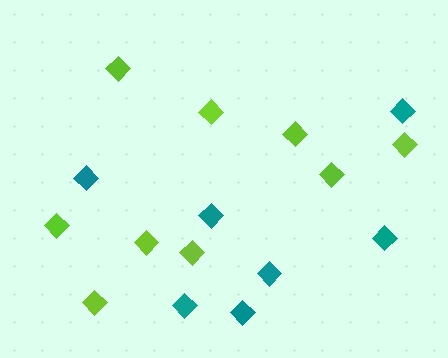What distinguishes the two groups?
There are 2 groups: one group of lime diamonds (9) and one group of teal diamonds (7).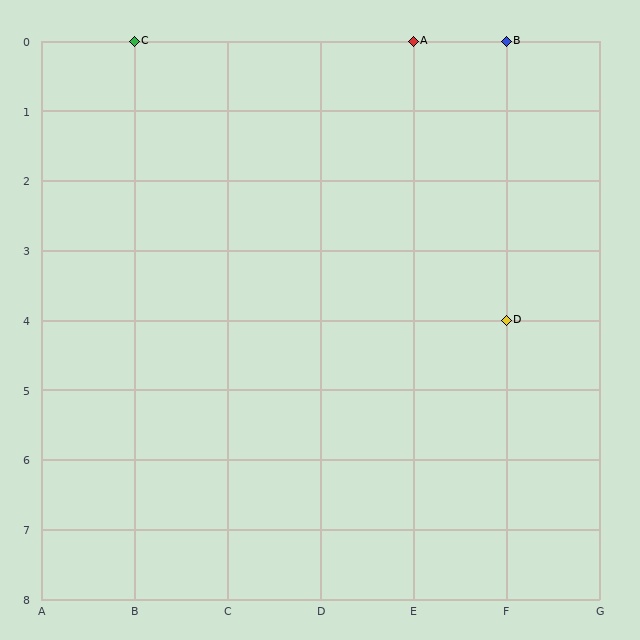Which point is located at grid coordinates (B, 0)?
Point C is at (B, 0).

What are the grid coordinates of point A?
Point A is at grid coordinates (E, 0).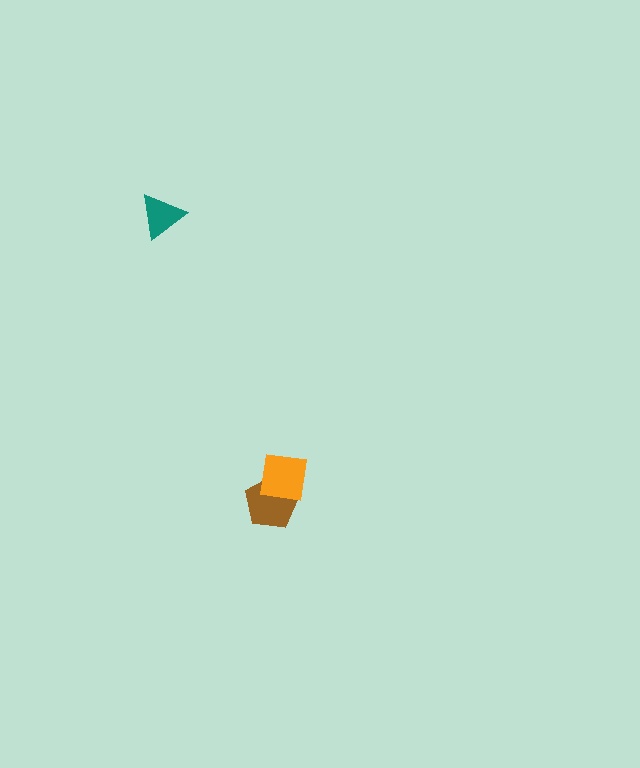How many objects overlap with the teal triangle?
0 objects overlap with the teal triangle.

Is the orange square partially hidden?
No, no other shape covers it.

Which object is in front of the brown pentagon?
The orange square is in front of the brown pentagon.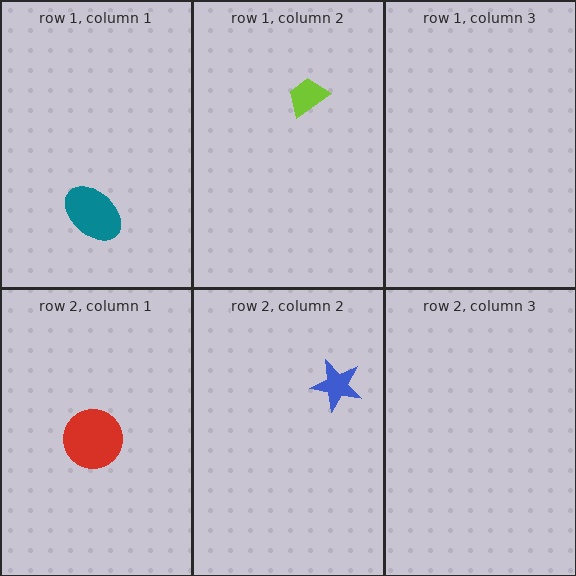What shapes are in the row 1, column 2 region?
The lime trapezoid.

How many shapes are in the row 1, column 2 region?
1.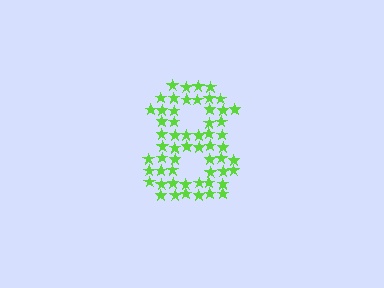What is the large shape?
The large shape is the digit 8.